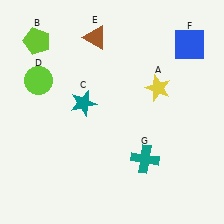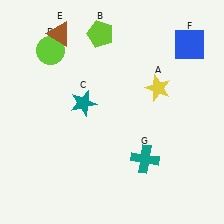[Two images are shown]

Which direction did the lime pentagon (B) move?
The lime pentagon (B) moved right.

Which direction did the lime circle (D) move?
The lime circle (D) moved up.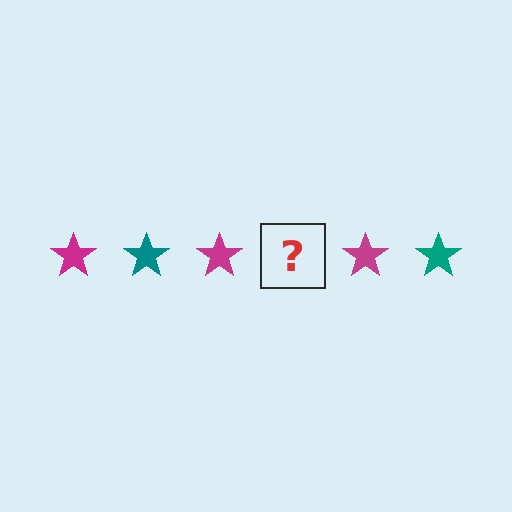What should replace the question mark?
The question mark should be replaced with a teal star.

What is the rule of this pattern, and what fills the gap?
The rule is that the pattern cycles through magenta, teal stars. The gap should be filled with a teal star.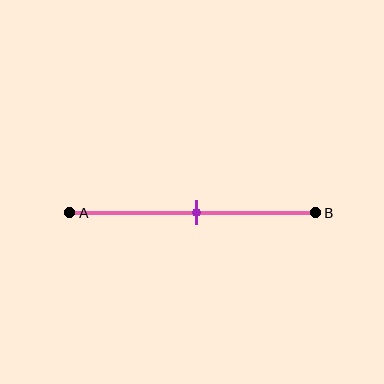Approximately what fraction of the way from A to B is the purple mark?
The purple mark is approximately 50% of the way from A to B.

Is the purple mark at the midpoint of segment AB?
Yes, the mark is approximately at the midpoint.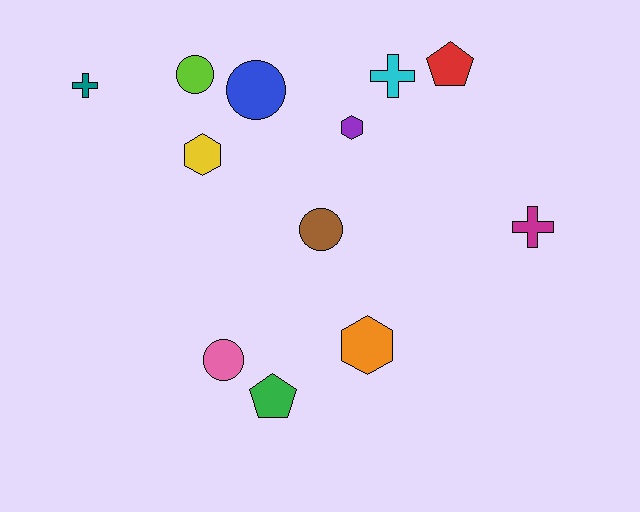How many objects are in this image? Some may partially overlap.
There are 12 objects.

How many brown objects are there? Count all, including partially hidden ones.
There is 1 brown object.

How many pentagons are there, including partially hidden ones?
There are 2 pentagons.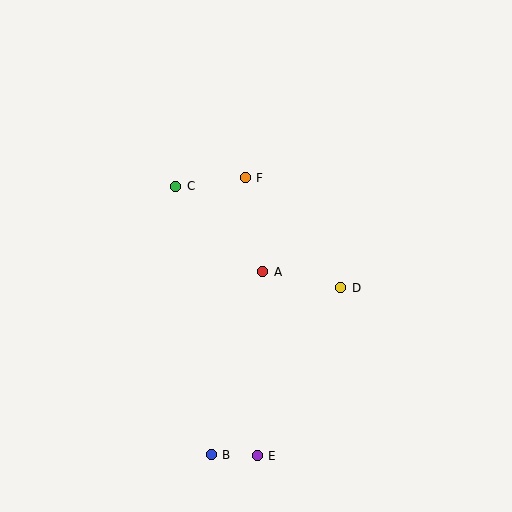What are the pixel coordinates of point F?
Point F is at (245, 178).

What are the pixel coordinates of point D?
Point D is at (341, 288).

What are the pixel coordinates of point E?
Point E is at (257, 456).